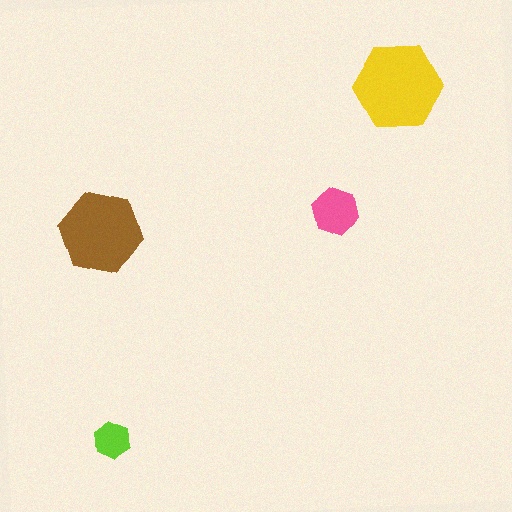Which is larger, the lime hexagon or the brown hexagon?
The brown one.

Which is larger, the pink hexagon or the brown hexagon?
The brown one.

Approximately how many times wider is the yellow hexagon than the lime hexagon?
About 2.5 times wider.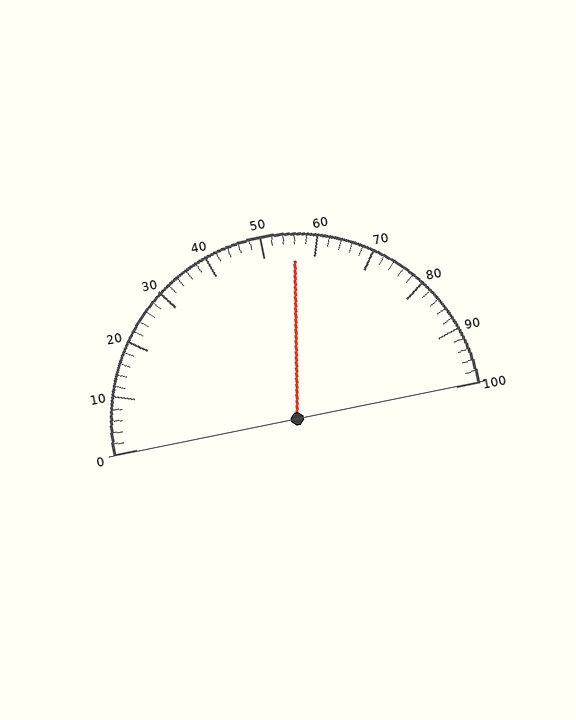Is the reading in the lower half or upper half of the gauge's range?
The reading is in the upper half of the range (0 to 100).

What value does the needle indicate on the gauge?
The needle indicates approximately 56.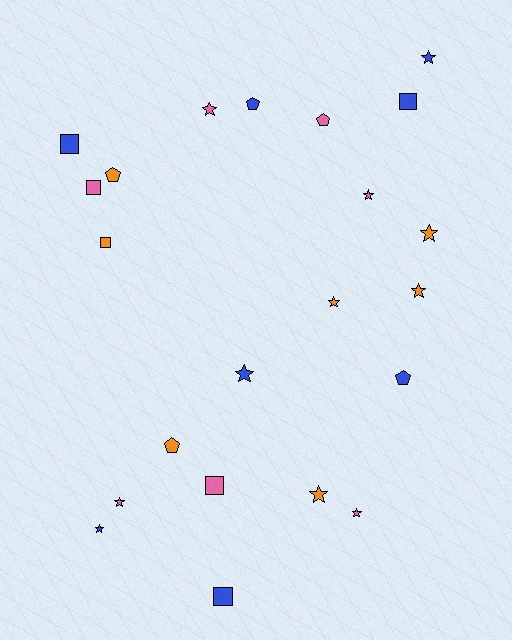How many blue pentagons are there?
There are 2 blue pentagons.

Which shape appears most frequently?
Star, with 11 objects.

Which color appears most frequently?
Blue, with 8 objects.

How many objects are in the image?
There are 22 objects.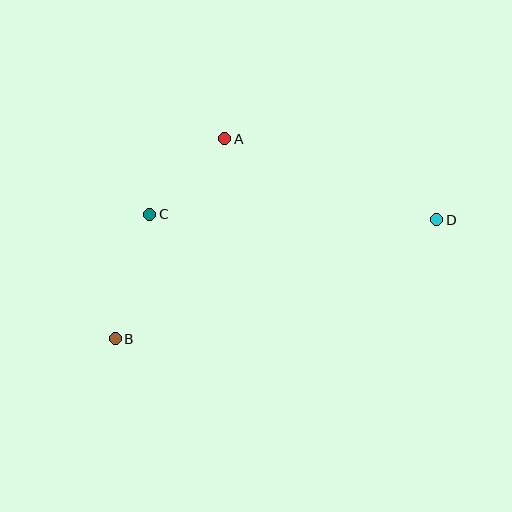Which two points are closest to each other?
Points A and C are closest to each other.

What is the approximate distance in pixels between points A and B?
The distance between A and B is approximately 228 pixels.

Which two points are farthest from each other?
Points B and D are farthest from each other.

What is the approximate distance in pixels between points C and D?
The distance between C and D is approximately 287 pixels.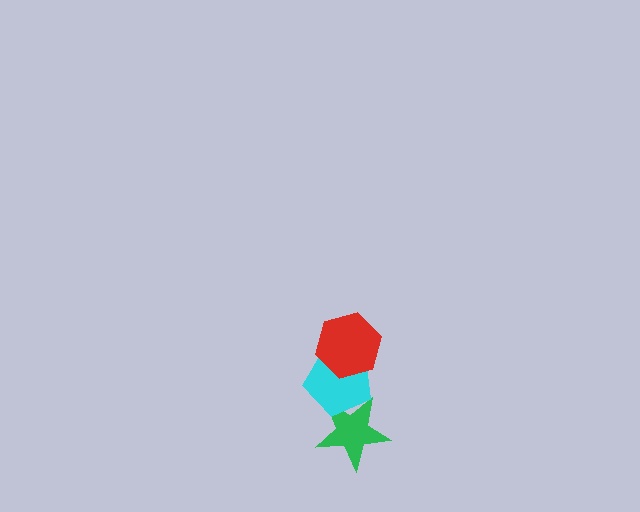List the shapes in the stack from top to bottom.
From top to bottom: the red hexagon, the cyan pentagon, the green star.